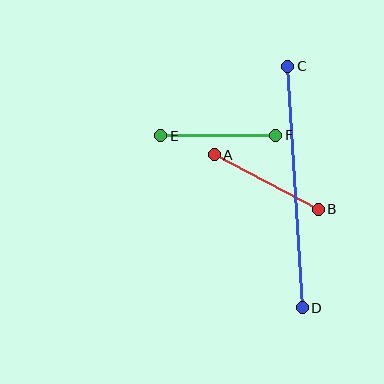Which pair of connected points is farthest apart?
Points C and D are farthest apart.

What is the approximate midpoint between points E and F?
The midpoint is at approximately (218, 135) pixels.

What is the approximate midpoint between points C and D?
The midpoint is at approximately (295, 187) pixels.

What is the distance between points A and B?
The distance is approximately 117 pixels.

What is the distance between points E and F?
The distance is approximately 115 pixels.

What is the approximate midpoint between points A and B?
The midpoint is at approximately (266, 182) pixels.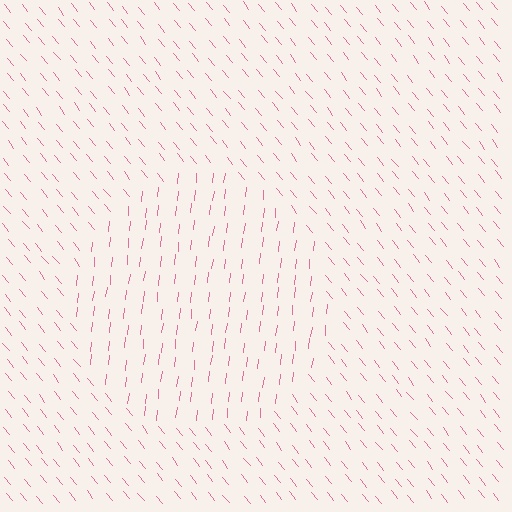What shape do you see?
I see a circle.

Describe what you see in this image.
The image is filled with small pink line segments. A circle region in the image has lines oriented differently from the surrounding lines, creating a visible texture boundary.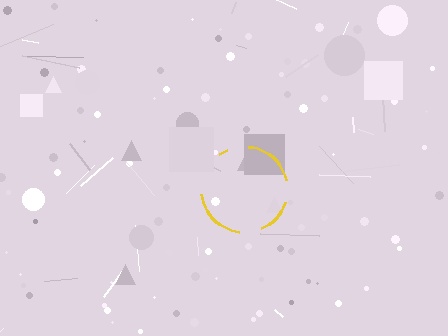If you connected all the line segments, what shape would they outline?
They would outline a circle.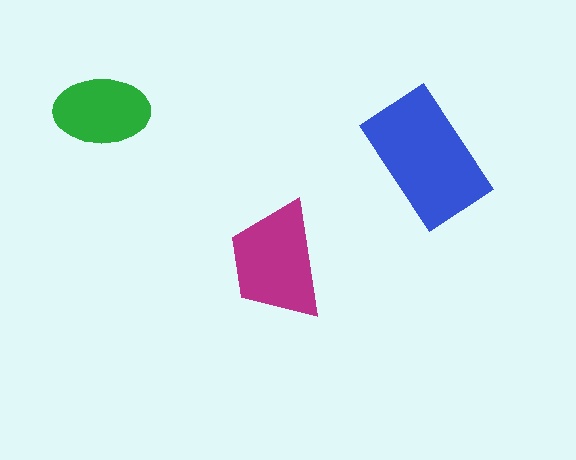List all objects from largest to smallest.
The blue rectangle, the magenta trapezoid, the green ellipse.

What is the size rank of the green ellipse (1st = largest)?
3rd.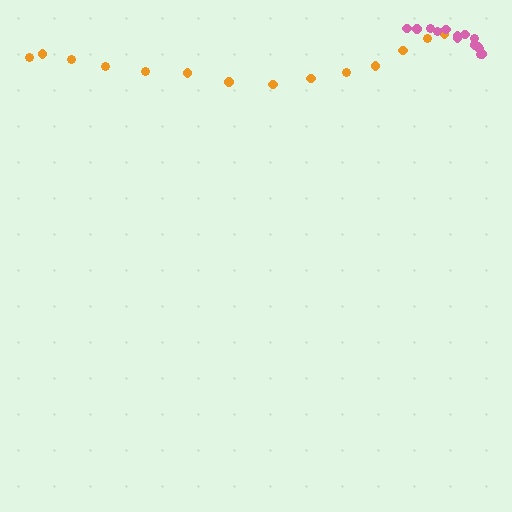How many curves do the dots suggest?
There are 2 distinct paths.